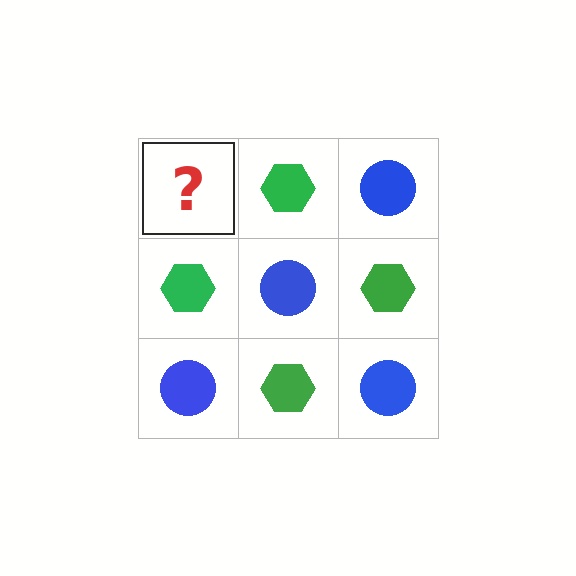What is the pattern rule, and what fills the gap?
The rule is that it alternates blue circle and green hexagon in a checkerboard pattern. The gap should be filled with a blue circle.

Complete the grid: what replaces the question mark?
The question mark should be replaced with a blue circle.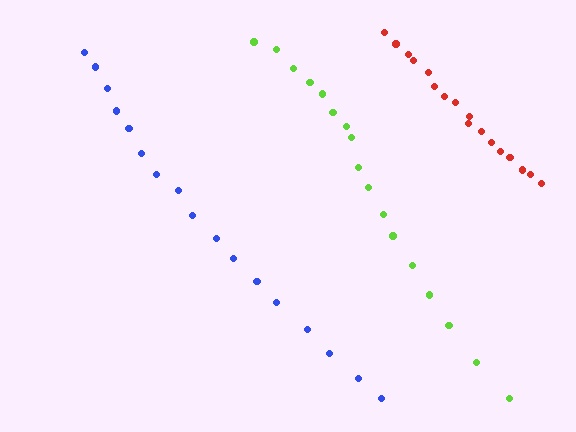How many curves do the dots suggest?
There are 3 distinct paths.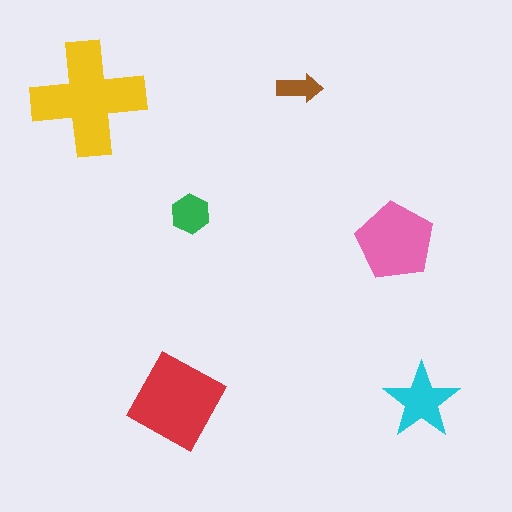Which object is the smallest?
The brown arrow.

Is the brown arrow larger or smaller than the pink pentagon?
Smaller.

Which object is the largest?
The yellow cross.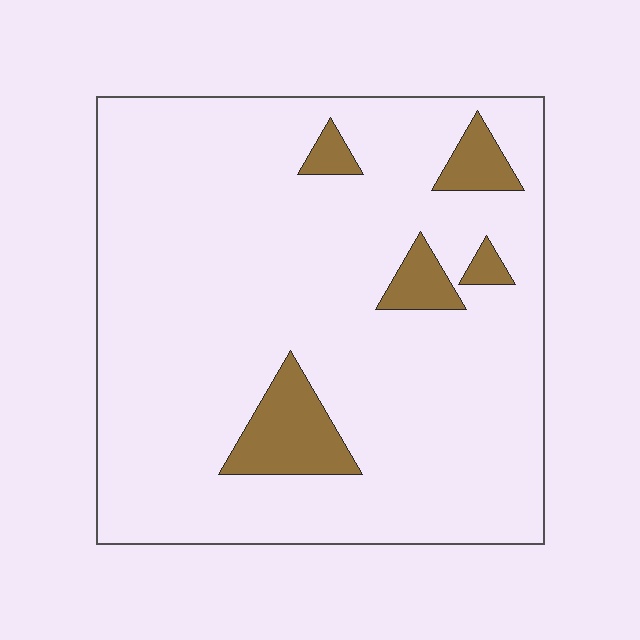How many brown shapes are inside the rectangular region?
5.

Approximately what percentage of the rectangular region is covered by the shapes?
Approximately 10%.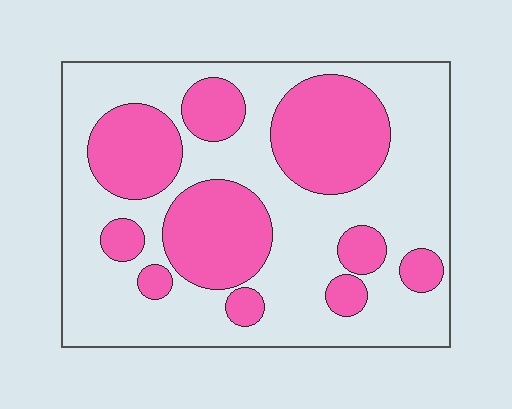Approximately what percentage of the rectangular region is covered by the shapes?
Approximately 35%.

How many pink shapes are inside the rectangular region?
10.